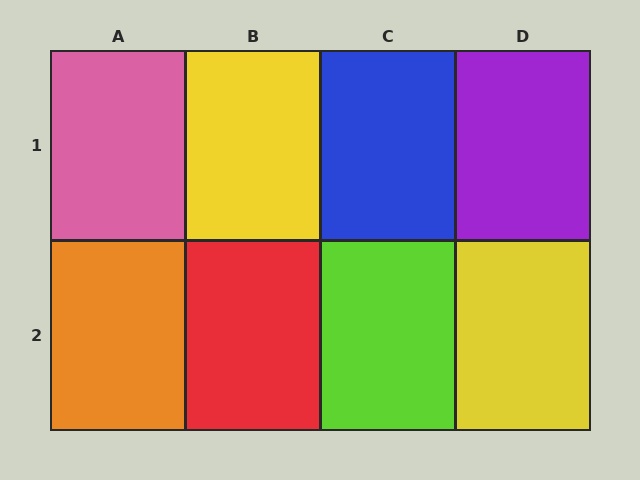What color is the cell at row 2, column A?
Orange.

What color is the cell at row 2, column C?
Lime.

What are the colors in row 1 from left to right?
Pink, yellow, blue, purple.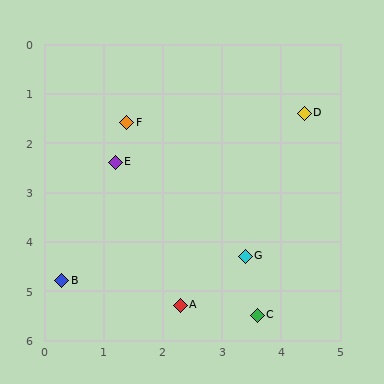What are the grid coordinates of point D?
Point D is at approximately (4.4, 1.4).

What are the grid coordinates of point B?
Point B is at approximately (0.3, 4.8).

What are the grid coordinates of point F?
Point F is at approximately (1.4, 1.6).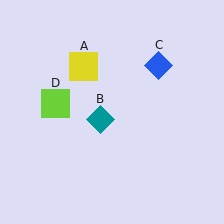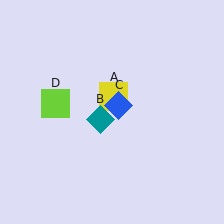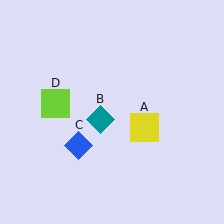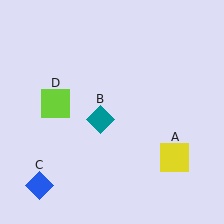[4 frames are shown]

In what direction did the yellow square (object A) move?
The yellow square (object A) moved down and to the right.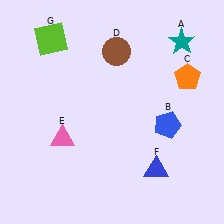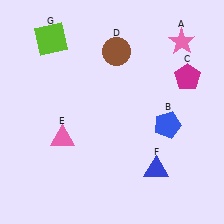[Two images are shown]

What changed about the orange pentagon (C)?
In Image 1, C is orange. In Image 2, it changed to magenta.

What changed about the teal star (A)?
In Image 1, A is teal. In Image 2, it changed to pink.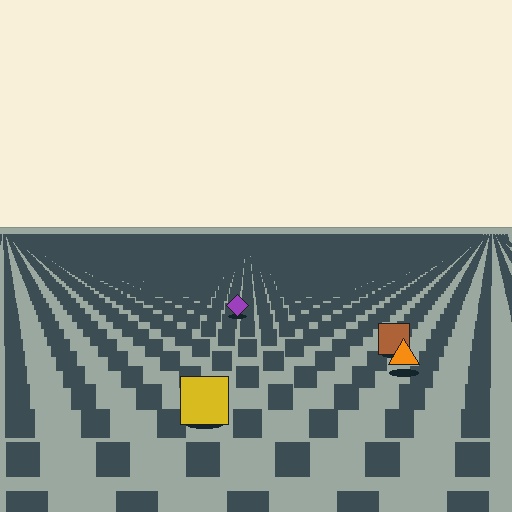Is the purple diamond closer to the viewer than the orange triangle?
No. The orange triangle is closer — you can tell from the texture gradient: the ground texture is coarser near it.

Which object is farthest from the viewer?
The purple diamond is farthest from the viewer. It appears smaller and the ground texture around it is denser.